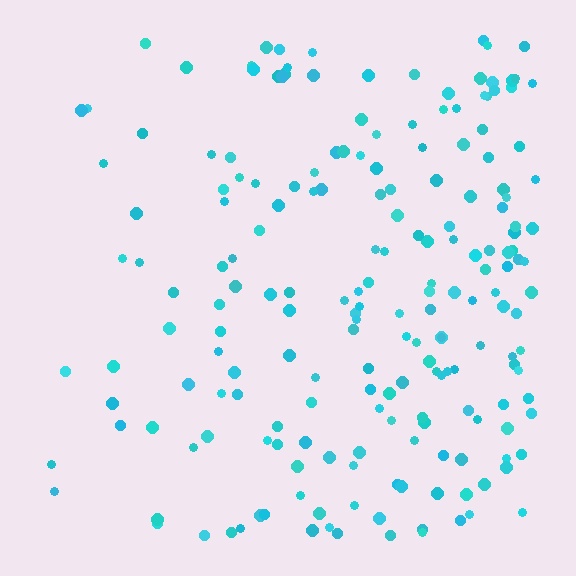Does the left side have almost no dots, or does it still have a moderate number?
Still a moderate number, just noticeably fewer than the right.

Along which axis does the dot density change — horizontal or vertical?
Horizontal.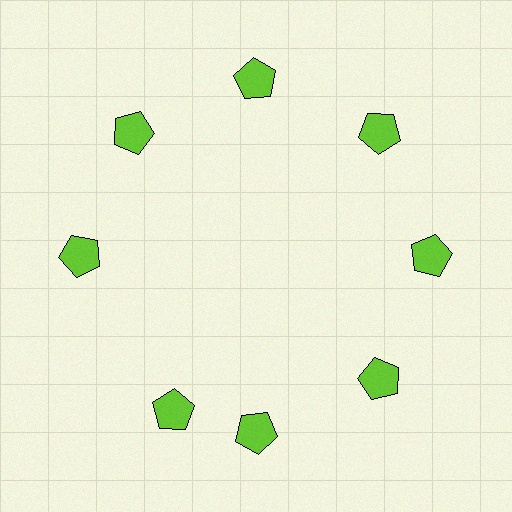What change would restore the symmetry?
The symmetry would be restored by rotating it back into even spacing with its neighbors so that all 8 pentagons sit at equal angles and equal distance from the center.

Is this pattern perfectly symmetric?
No. The 8 lime pentagons are arranged in a ring, but one element near the 8 o'clock position is rotated out of alignment along the ring, breaking the 8-fold rotational symmetry.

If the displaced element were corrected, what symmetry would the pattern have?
It would have 8-fold rotational symmetry — the pattern would map onto itself every 45 degrees.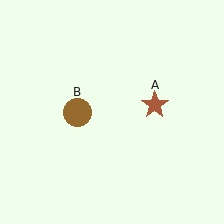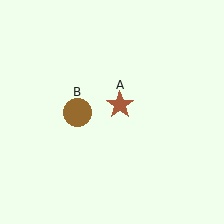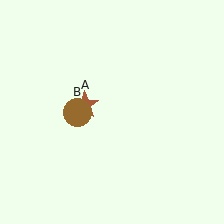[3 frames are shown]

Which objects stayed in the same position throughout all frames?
Brown circle (object B) remained stationary.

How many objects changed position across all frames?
1 object changed position: brown star (object A).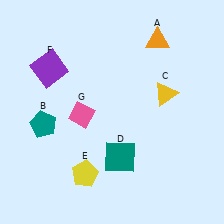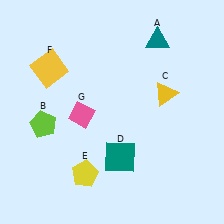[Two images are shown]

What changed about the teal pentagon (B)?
In Image 1, B is teal. In Image 2, it changed to lime.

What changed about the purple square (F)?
In Image 1, F is purple. In Image 2, it changed to yellow.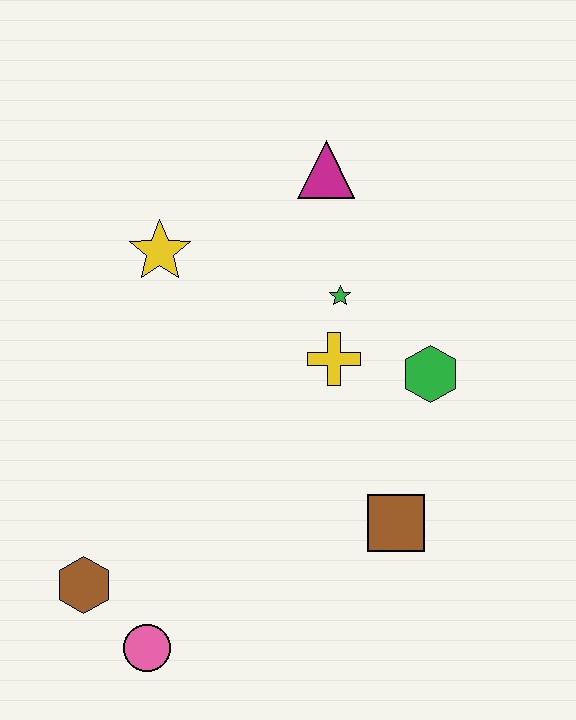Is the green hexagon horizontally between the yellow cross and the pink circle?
No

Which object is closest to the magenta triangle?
The green star is closest to the magenta triangle.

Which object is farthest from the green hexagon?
The brown hexagon is farthest from the green hexagon.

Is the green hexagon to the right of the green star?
Yes